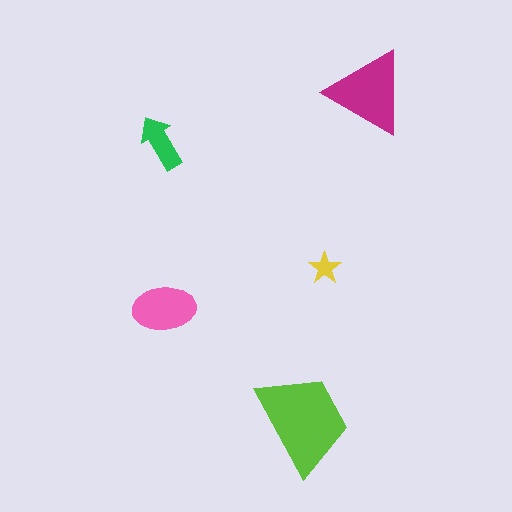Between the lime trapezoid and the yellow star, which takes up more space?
The lime trapezoid.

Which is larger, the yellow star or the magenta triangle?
The magenta triangle.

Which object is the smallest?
The yellow star.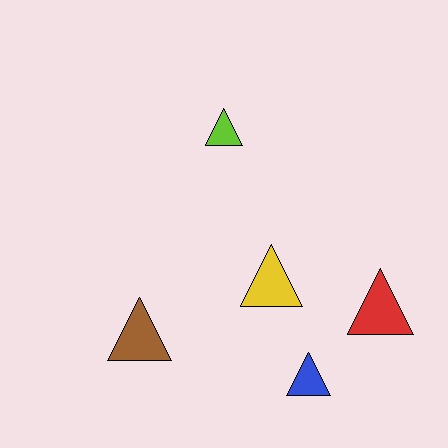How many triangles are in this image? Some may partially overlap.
There are 5 triangles.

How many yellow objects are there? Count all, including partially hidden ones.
There is 1 yellow object.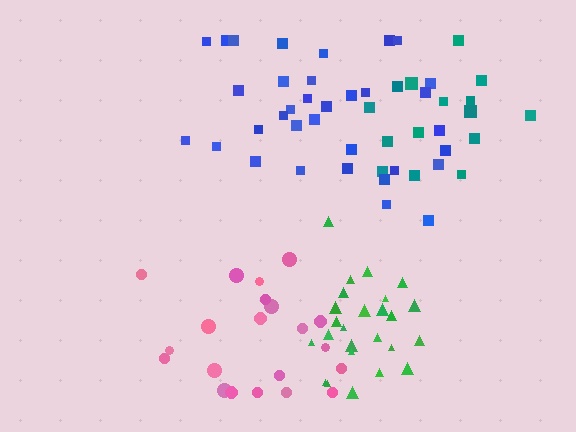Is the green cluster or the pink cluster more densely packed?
Green.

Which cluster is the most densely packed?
Green.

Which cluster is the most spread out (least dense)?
Pink.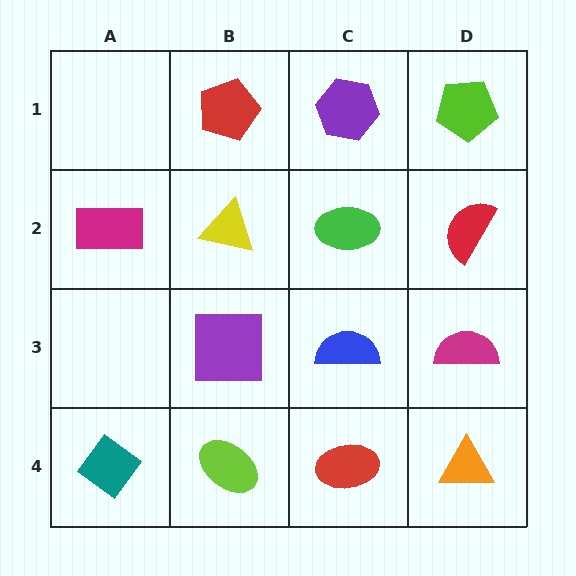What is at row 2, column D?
A red semicircle.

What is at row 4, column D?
An orange triangle.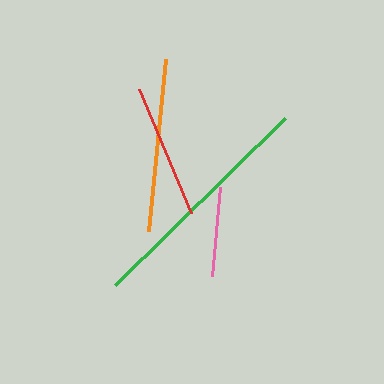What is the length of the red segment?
The red segment is approximately 134 pixels long.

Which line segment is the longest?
The green line is the longest at approximately 239 pixels.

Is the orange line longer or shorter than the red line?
The orange line is longer than the red line.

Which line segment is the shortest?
The pink line is the shortest at approximately 90 pixels.